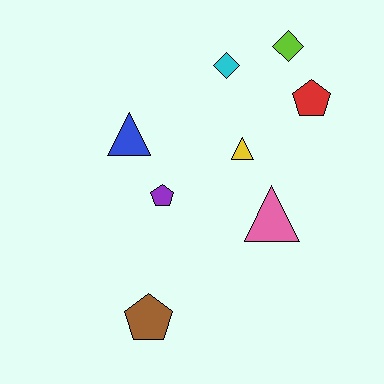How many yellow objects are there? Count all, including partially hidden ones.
There is 1 yellow object.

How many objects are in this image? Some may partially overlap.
There are 8 objects.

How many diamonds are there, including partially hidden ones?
There are 2 diamonds.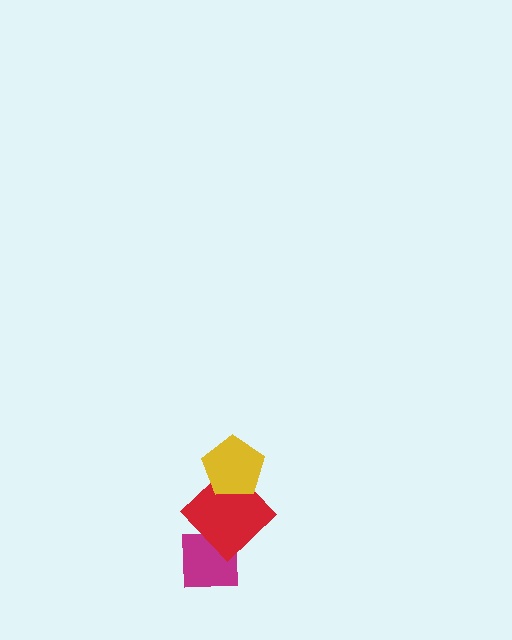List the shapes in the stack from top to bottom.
From top to bottom: the yellow pentagon, the red diamond, the magenta square.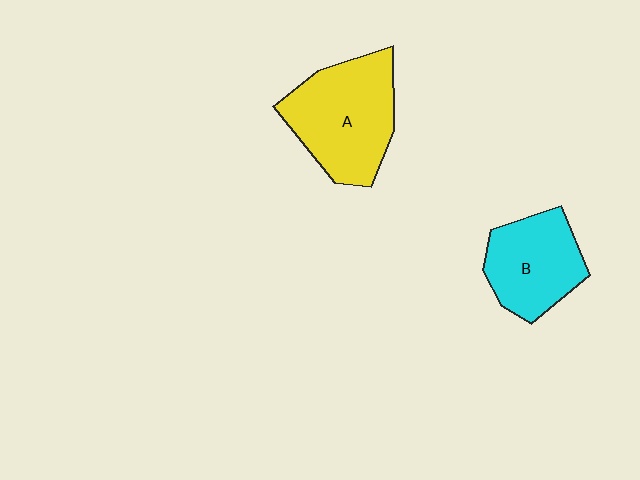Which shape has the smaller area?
Shape B (cyan).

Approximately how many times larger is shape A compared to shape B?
Approximately 1.3 times.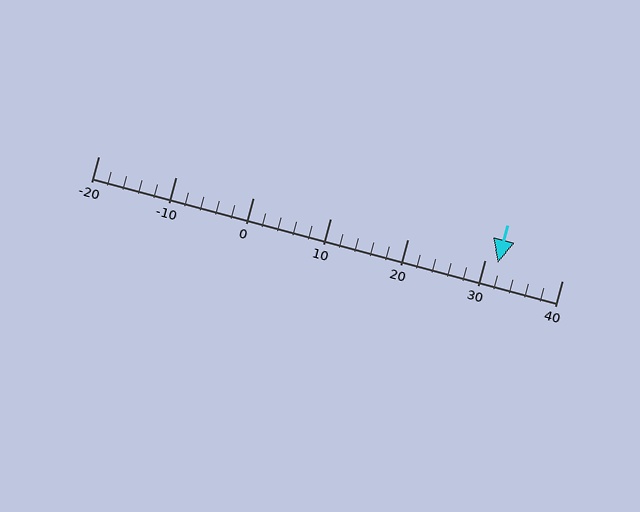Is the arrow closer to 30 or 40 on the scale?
The arrow is closer to 30.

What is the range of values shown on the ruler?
The ruler shows values from -20 to 40.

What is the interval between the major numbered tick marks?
The major tick marks are spaced 10 units apart.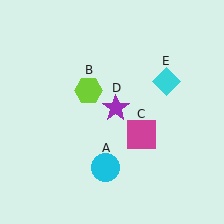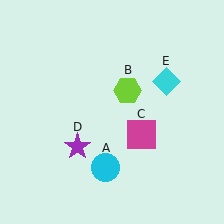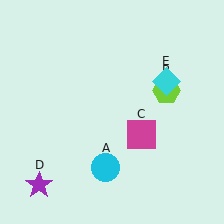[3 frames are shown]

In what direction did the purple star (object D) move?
The purple star (object D) moved down and to the left.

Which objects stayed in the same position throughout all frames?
Cyan circle (object A) and magenta square (object C) and cyan diamond (object E) remained stationary.